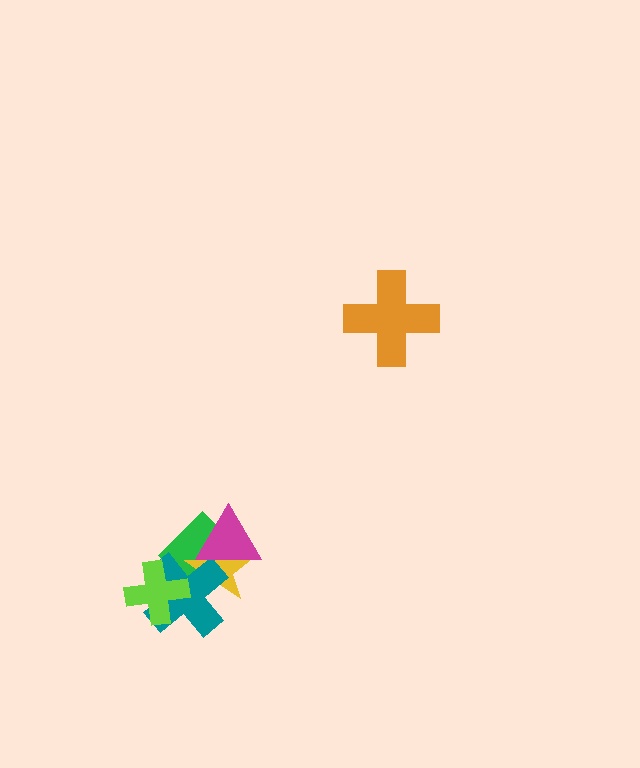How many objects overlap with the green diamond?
4 objects overlap with the green diamond.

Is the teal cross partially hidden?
Yes, it is partially covered by another shape.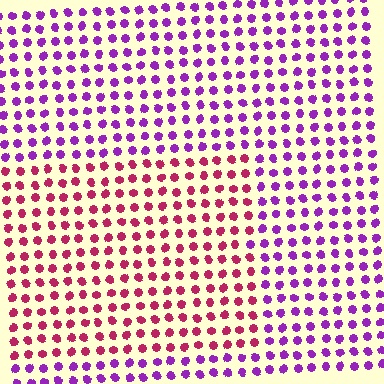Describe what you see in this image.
The image is filled with small purple elements in a uniform arrangement. A rectangle-shaped region is visible where the elements are tinted to a slightly different hue, forming a subtle color boundary.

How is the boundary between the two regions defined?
The boundary is defined purely by a slight shift in hue (about 49 degrees). Spacing, size, and orientation are identical on both sides.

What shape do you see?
I see a rectangle.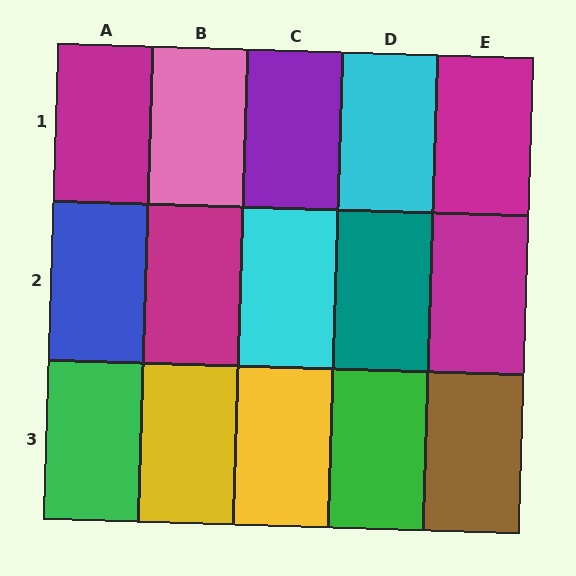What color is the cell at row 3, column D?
Green.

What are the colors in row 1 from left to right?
Magenta, pink, purple, cyan, magenta.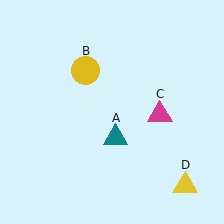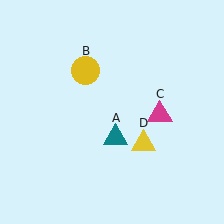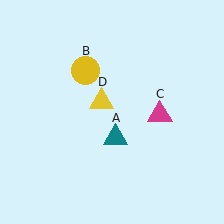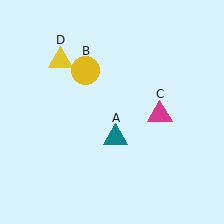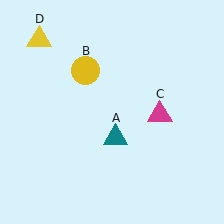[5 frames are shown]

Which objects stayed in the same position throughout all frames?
Teal triangle (object A) and yellow circle (object B) and magenta triangle (object C) remained stationary.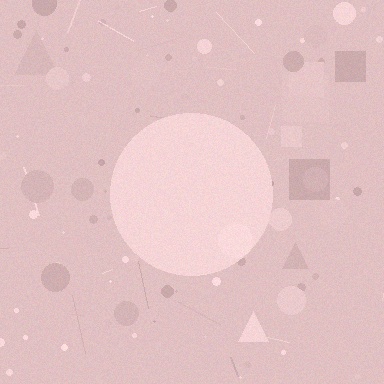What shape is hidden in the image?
A circle is hidden in the image.